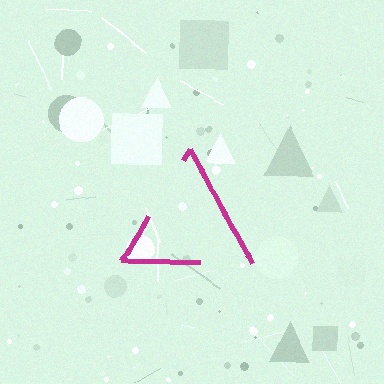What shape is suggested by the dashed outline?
The dashed outline suggests a triangle.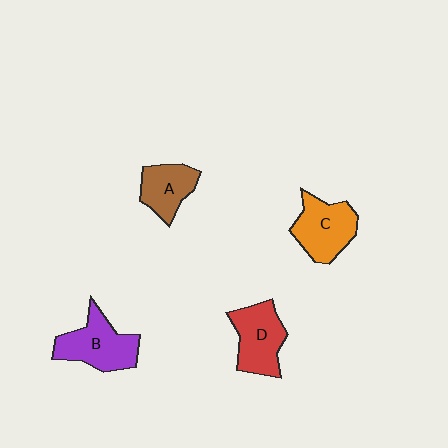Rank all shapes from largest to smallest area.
From largest to smallest: B (purple), C (orange), D (red), A (brown).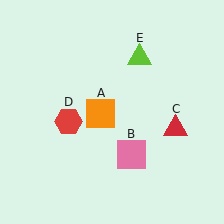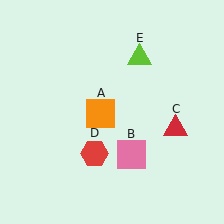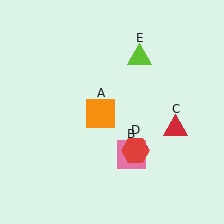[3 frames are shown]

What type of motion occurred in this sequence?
The red hexagon (object D) rotated counterclockwise around the center of the scene.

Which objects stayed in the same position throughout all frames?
Orange square (object A) and pink square (object B) and red triangle (object C) and lime triangle (object E) remained stationary.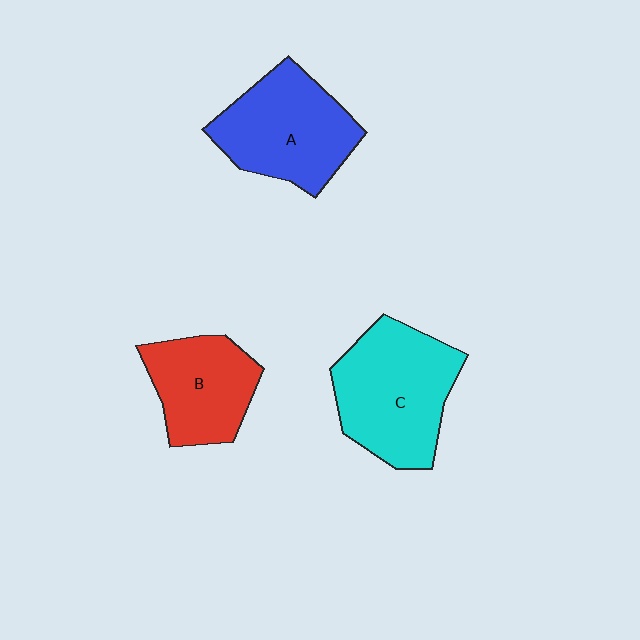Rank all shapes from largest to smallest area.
From largest to smallest: C (cyan), A (blue), B (red).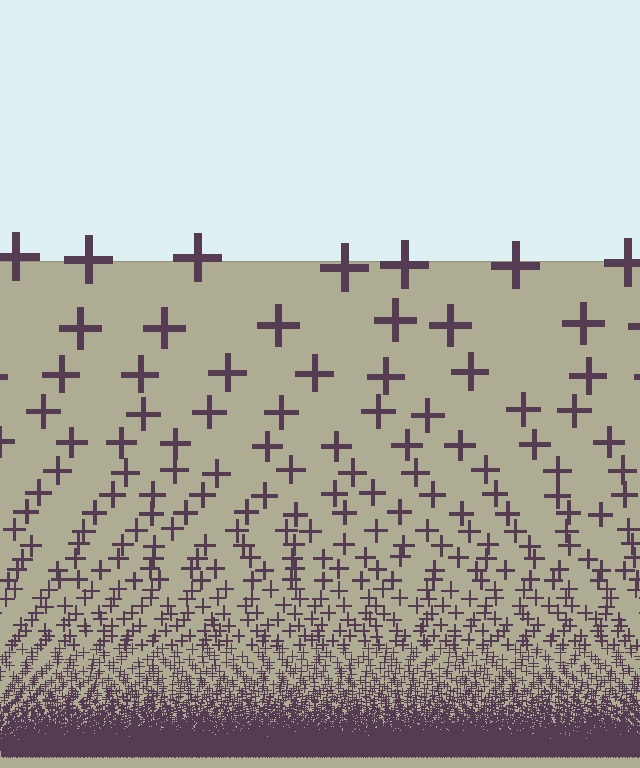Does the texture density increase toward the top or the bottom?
Density increases toward the bottom.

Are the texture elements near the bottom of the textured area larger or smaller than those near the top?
Smaller. The gradient is inverted — elements near the bottom are smaller and denser.